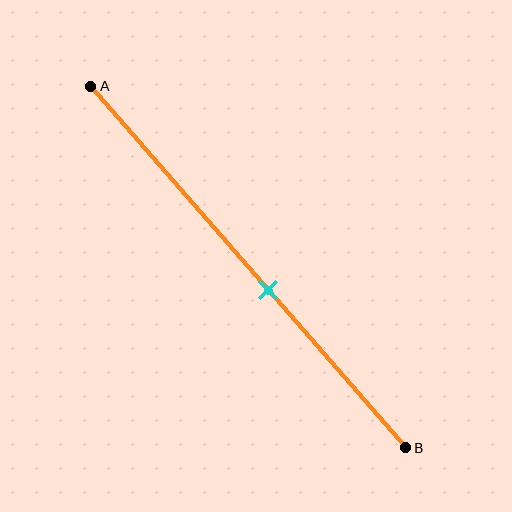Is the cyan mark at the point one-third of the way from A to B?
No, the mark is at about 55% from A, not at the 33% one-third point.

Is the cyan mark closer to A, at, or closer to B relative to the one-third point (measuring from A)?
The cyan mark is closer to point B than the one-third point of segment AB.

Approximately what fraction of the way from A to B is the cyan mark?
The cyan mark is approximately 55% of the way from A to B.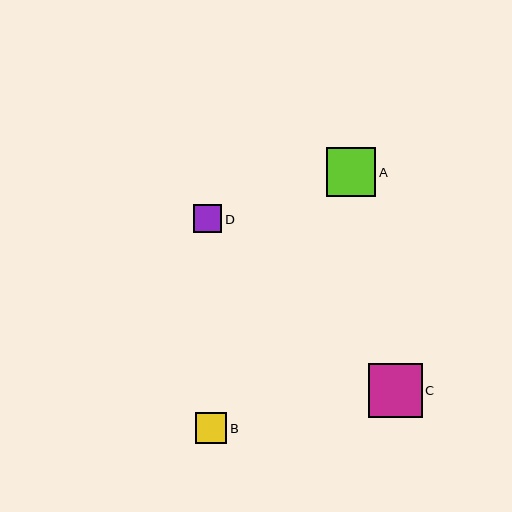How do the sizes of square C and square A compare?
Square C and square A are approximately the same size.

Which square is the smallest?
Square D is the smallest with a size of approximately 28 pixels.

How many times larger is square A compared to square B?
Square A is approximately 1.6 times the size of square B.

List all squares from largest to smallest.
From largest to smallest: C, A, B, D.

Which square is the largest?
Square C is the largest with a size of approximately 53 pixels.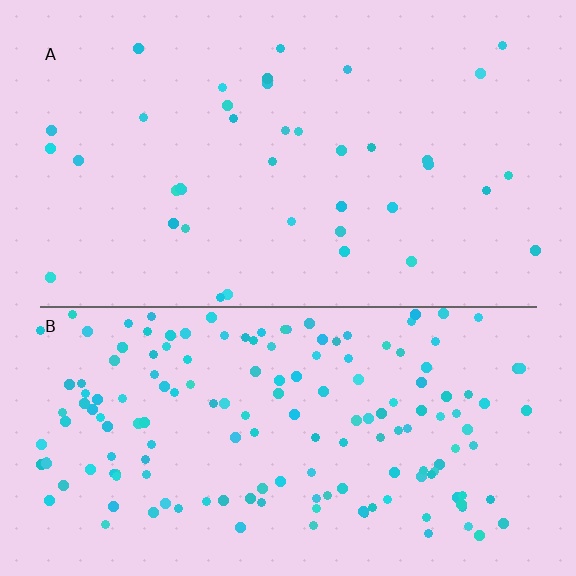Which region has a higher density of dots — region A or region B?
B (the bottom).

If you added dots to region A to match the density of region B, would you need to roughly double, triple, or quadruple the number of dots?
Approximately quadruple.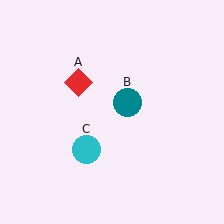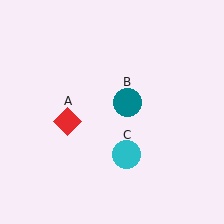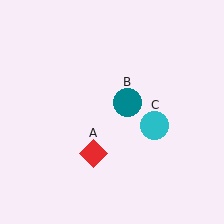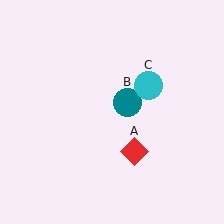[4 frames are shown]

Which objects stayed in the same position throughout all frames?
Teal circle (object B) remained stationary.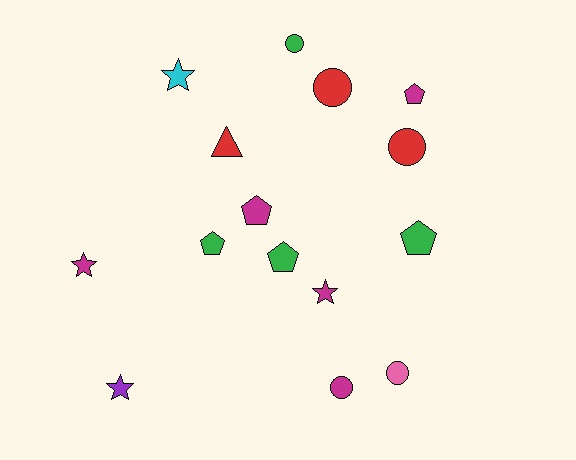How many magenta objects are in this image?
There are 5 magenta objects.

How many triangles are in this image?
There is 1 triangle.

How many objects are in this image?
There are 15 objects.